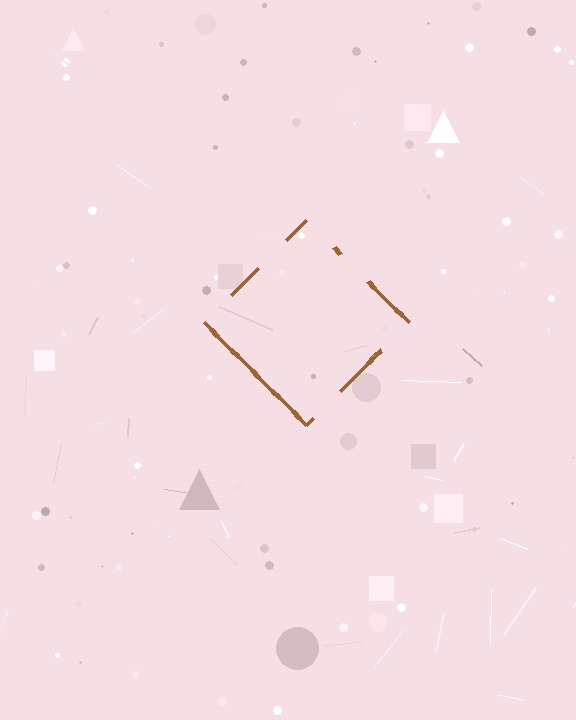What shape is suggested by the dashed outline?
The dashed outline suggests a diamond.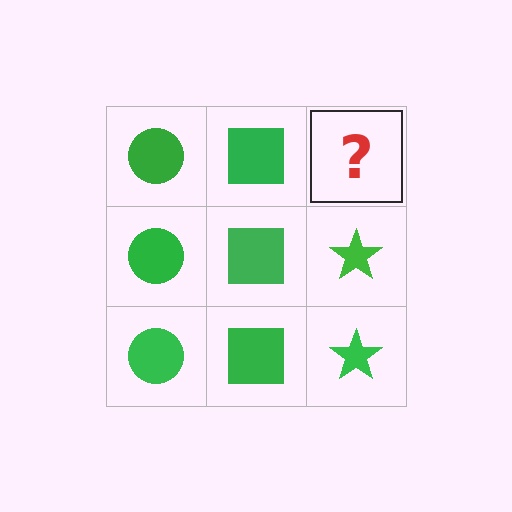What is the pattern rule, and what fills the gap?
The rule is that each column has a consistent shape. The gap should be filled with a green star.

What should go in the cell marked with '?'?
The missing cell should contain a green star.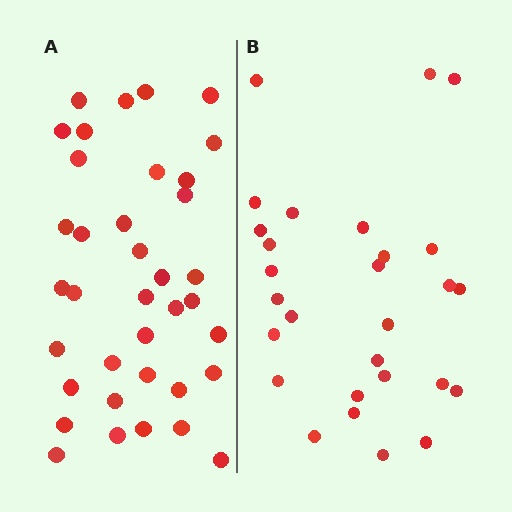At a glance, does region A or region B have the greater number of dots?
Region A (the left region) has more dots.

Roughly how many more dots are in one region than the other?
Region A has roughly 8 or so more dots than region B.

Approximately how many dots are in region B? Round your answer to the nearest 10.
About 30 dots. (The exact count is 28, which rounds to 30.)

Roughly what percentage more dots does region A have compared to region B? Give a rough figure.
About 30% more.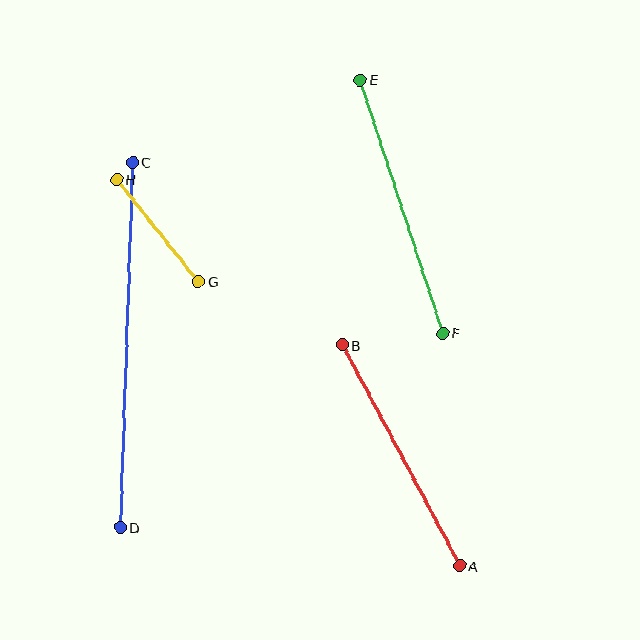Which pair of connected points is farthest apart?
Points C and D are farthest apart.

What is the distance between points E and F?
The distance is approximately 267 pixels.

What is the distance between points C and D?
The distance is approximately 366 pixels.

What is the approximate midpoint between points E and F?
The midpoint is at approximately (401, 207) pixels.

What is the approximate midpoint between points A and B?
The midpoint is at approximately (401, 455) pixels.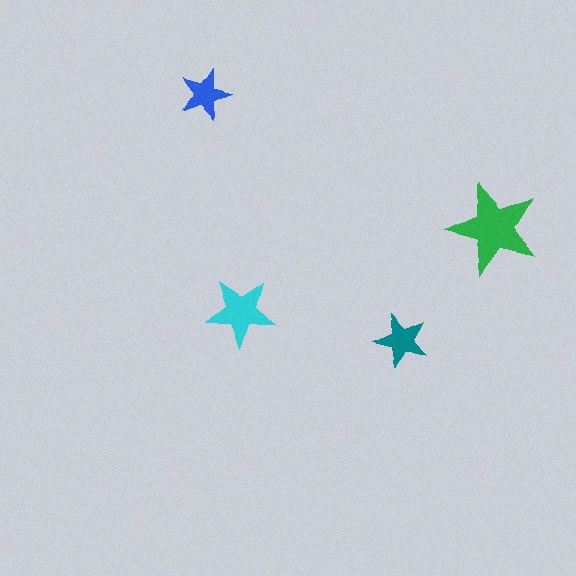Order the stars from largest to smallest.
the green one, the cyan one, the teal one, the blue one.